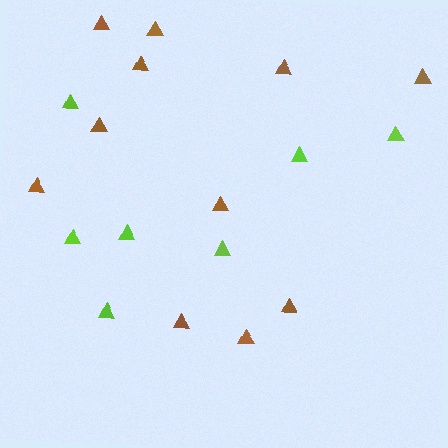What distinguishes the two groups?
There are 2 groups: one group of brown triangles (11) and one group of lime triangles (7).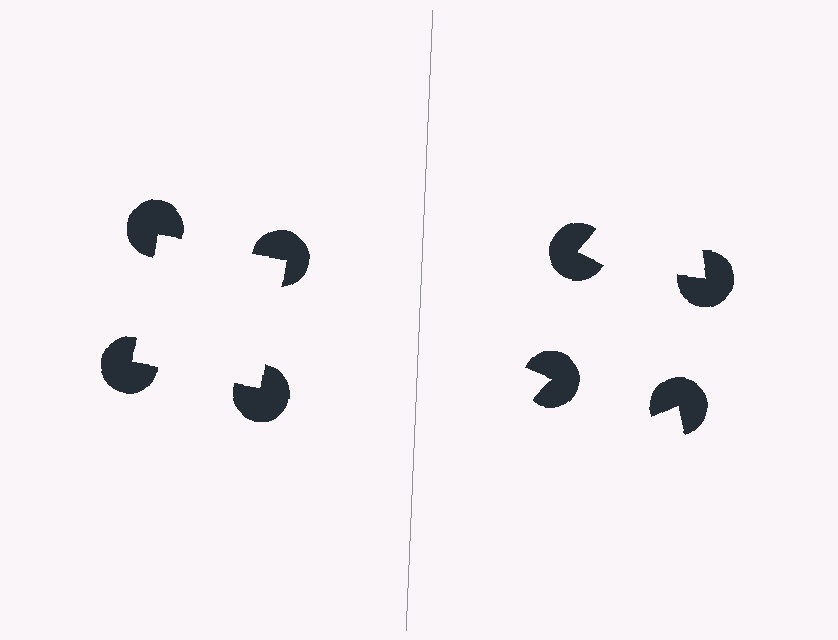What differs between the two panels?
The pac-man discs are positioned identically on both sides; only the wedge orientations differ. On the left they align to a square; on the right they are misaligned.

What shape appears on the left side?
An illusory square.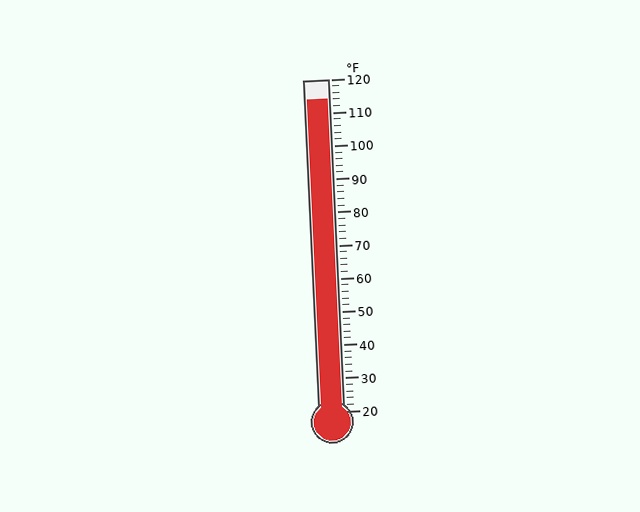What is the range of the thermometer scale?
The thermometer scale ranges from 20°F to 120°F.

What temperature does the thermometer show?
The thermometer shows approximately 114°F.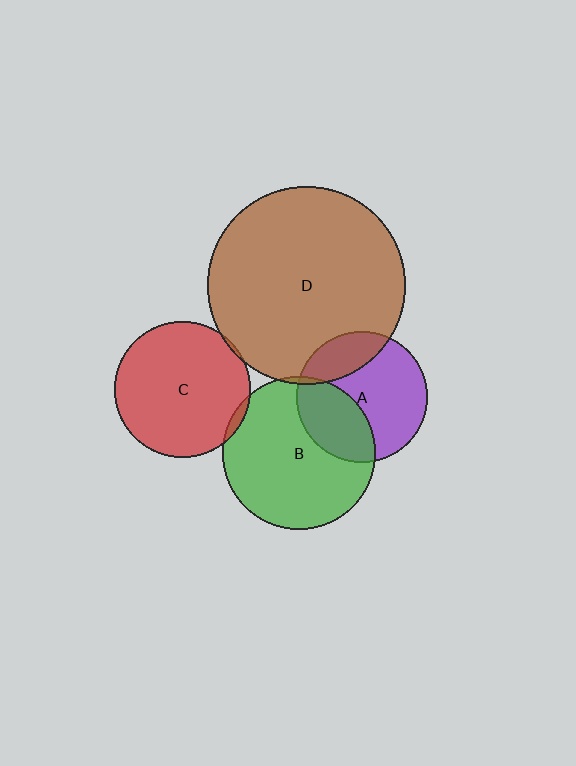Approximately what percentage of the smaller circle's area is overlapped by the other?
Approximately 35%.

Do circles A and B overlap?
Yes.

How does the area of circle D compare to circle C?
Approximately 2.1 times.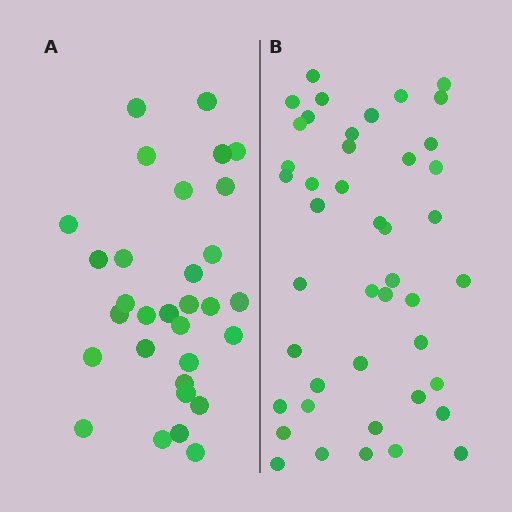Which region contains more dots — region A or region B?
Region B (the right region) has more dots.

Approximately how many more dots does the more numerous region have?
Region B has approximately 15 more dots than region A.